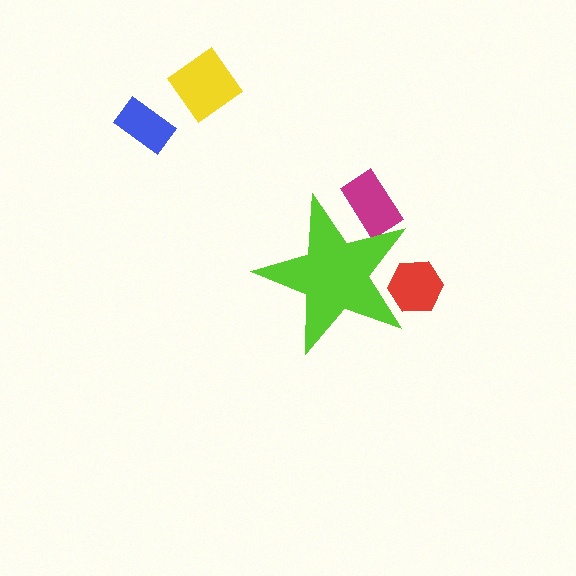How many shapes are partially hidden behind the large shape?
2 shapes are partially hidden.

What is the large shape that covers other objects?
A lime star.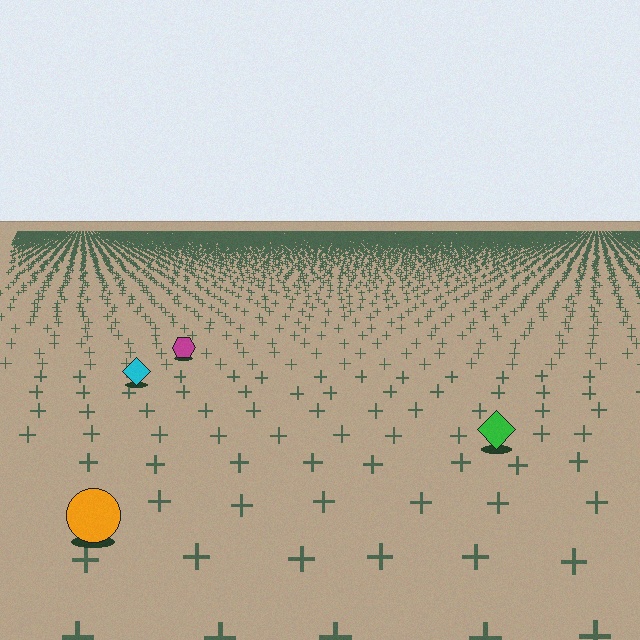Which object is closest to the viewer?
The orange circle is closest. The texture marks near it are larger and more spread out.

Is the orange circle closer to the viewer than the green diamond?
Yes. The orange circle is closer — you can tell from the texture gradient: the ground texture is coarser near it.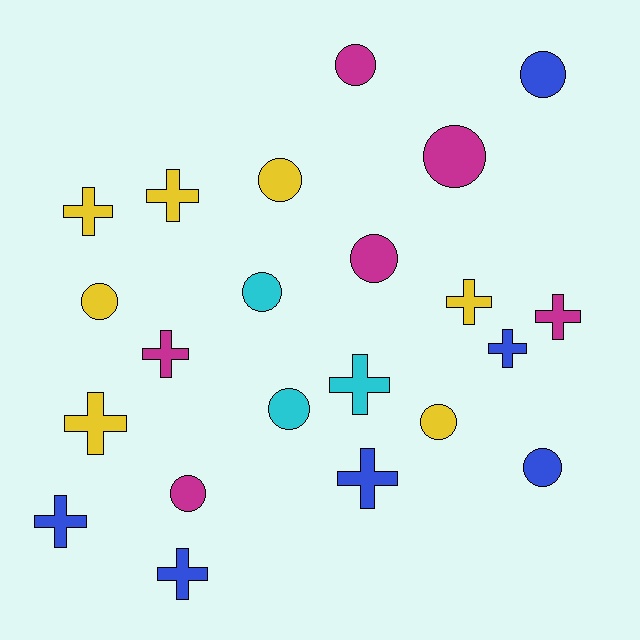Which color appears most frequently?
Yellow, with 7 objects.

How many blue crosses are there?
There are 4 blue crosses.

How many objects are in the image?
There are 22 objects.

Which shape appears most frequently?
Cross, with 11 objects.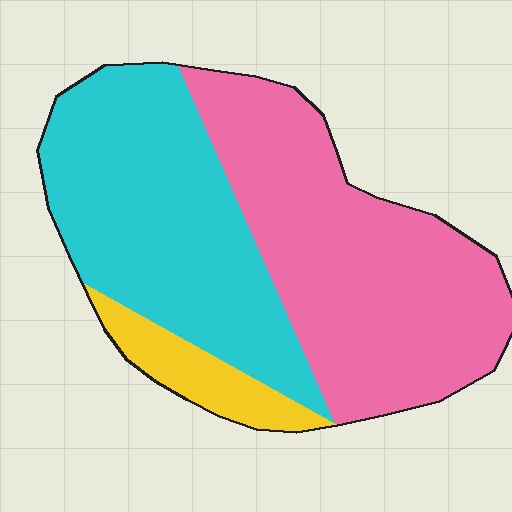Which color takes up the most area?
Pink, at roughly 50%.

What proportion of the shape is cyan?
Cyan covers roughly 40% of the shape.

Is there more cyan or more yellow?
Cyan.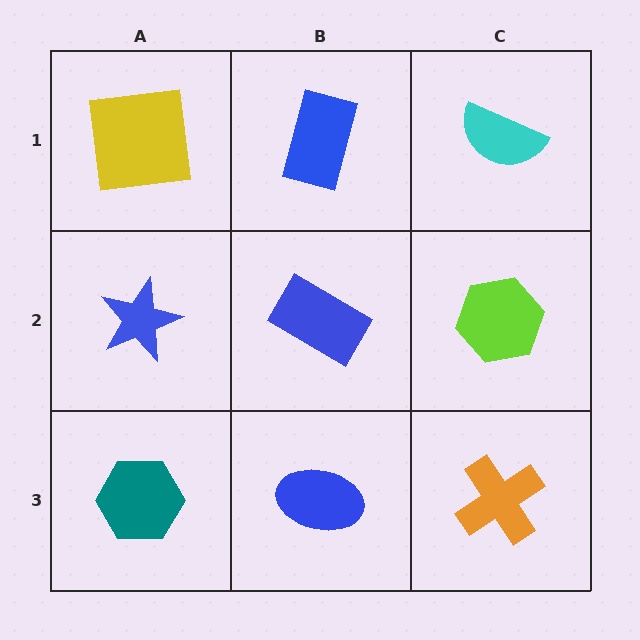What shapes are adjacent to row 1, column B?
A blue rectangle (row 2, column B), a yellow square (row 1, column A), a cyan semicircle (row 1, column C).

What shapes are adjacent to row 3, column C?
A lime hexagon (row 2, column C), a blue ellipse (row 3, column B).